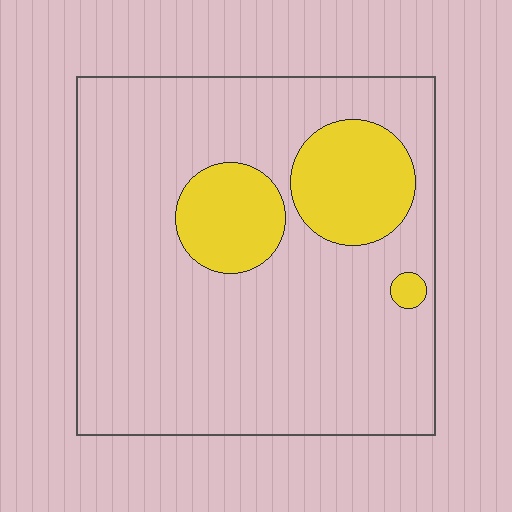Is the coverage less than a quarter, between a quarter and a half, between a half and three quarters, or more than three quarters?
Less than a quarter.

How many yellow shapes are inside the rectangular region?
3.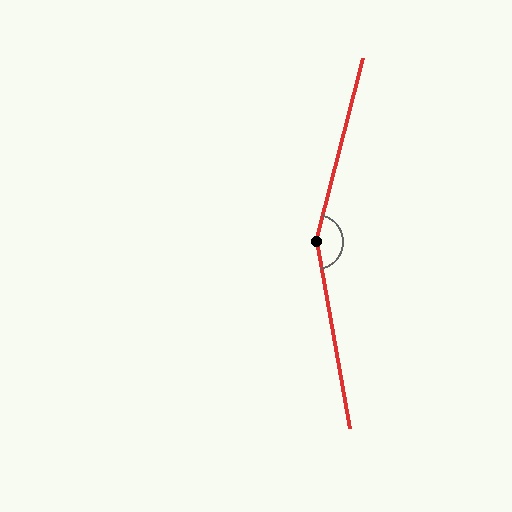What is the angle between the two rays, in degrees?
Approximately 156 degrees.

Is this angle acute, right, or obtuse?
It is obtuse.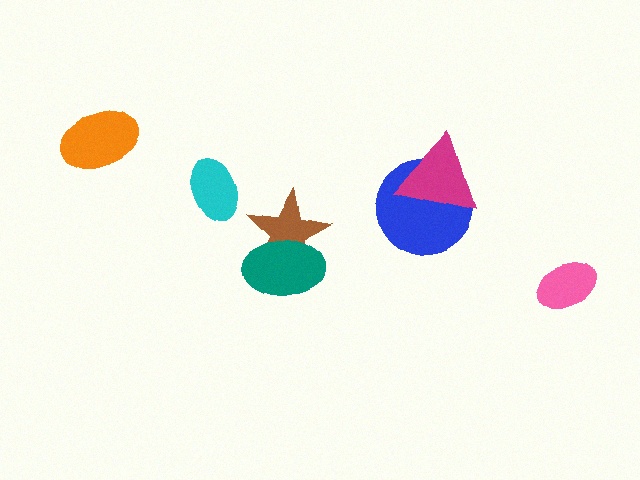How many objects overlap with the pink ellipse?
0 objects overlap with the pink ellipse.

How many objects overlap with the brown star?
1 object overlaps with the brown star.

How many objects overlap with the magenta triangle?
1 object overlaps with the magenta triangle.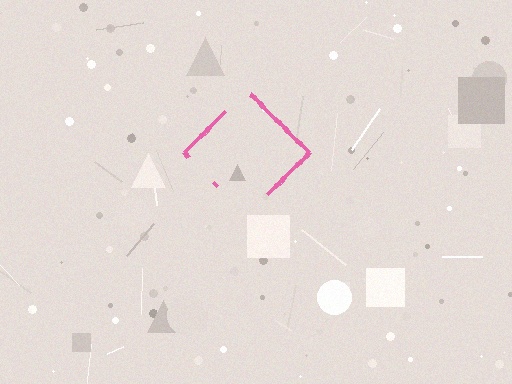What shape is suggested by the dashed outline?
The dashed outline suggests a diamond.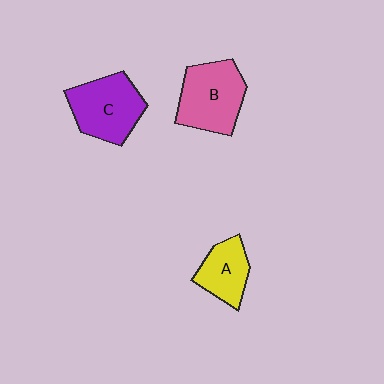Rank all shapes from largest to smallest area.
From largest to smallest: B (pink), C (purple), A (yellow).